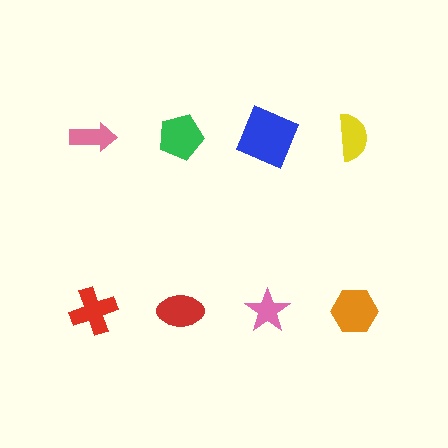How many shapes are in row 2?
4 shapes.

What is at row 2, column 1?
A red cross.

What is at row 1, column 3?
A blue square.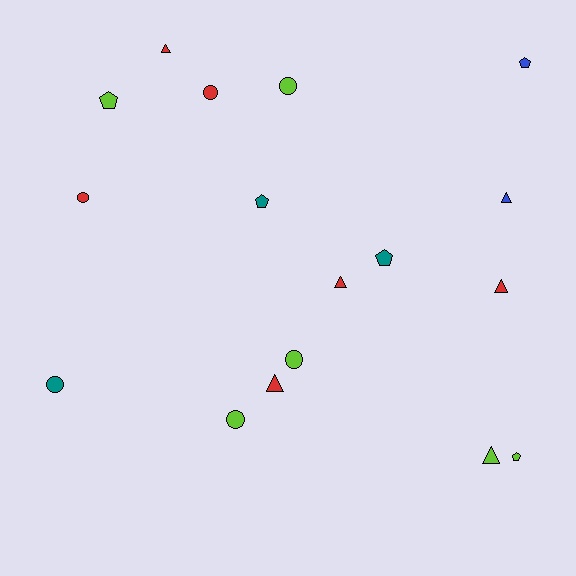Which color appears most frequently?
Red, with 6 objects.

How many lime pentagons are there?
There are 2 lime pentagons.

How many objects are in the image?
There are 17 objects.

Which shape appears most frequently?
Circle, with 6 objects.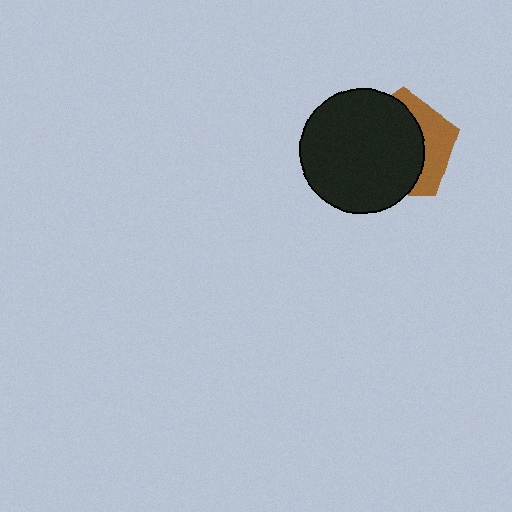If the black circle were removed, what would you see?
You would see the complete brown pentagon.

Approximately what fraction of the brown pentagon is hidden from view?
Roughly 67% of the brown pentagon is hidden behind the black circle.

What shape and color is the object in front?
The object in front is a black circle.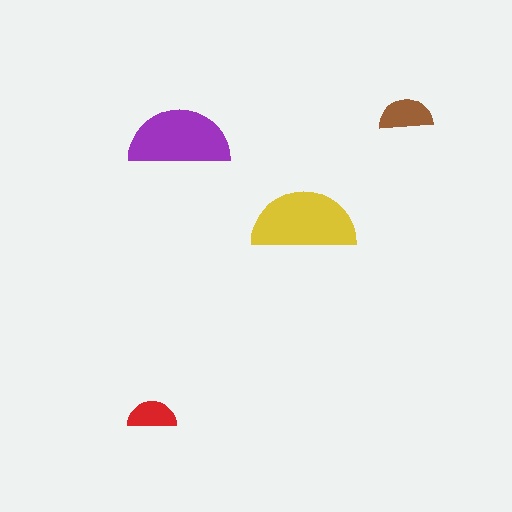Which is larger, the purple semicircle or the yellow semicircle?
The yellow one.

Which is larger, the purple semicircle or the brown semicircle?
The purple one.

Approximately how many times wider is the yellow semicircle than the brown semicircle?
About 2 times wider.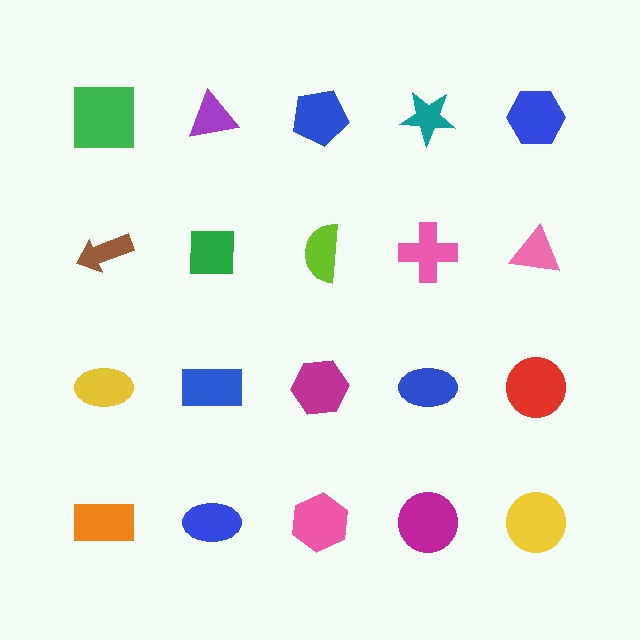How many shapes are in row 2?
5 shapes.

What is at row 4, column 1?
An orange rectangle.